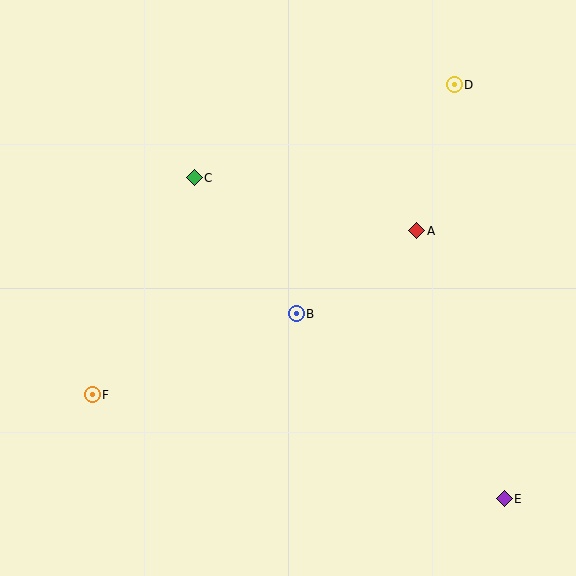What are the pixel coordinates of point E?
Point E is at (504, 499).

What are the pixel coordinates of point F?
Point F is at (92, 395).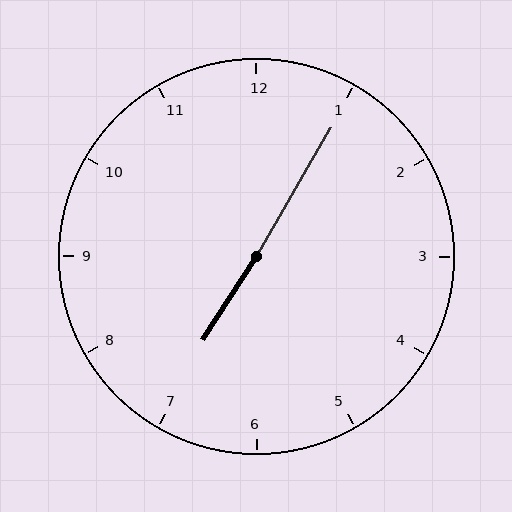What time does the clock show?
7:05.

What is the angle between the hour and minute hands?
Approximately 178 degrees.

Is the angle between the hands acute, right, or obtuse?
It is obtuse.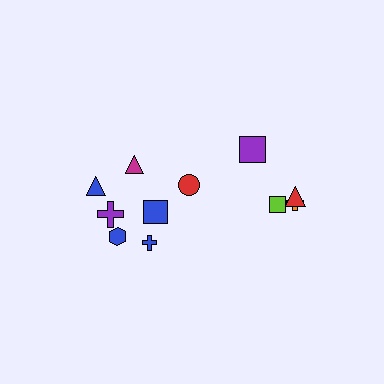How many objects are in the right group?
There are 4 objects.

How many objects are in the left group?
There are 7 objects.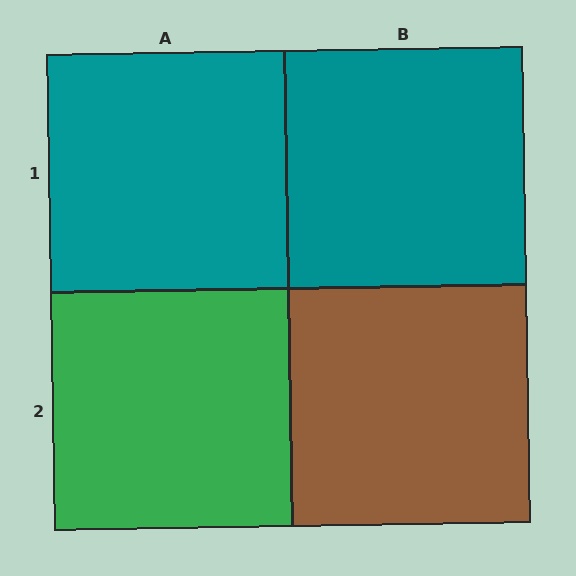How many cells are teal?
2 cells are teal.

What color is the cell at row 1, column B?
Teal.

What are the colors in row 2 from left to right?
Green, brown.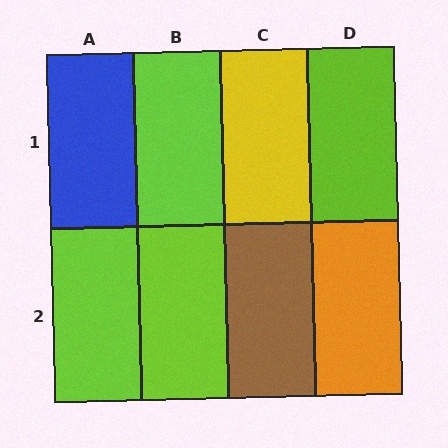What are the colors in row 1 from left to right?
Blue, lime, yellow, lime.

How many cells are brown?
1 cell is brown.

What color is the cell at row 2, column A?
Lime.